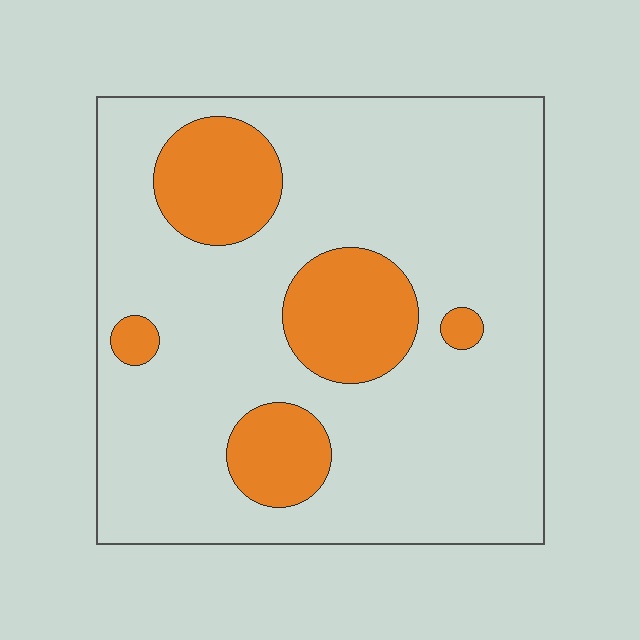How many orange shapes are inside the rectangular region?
5.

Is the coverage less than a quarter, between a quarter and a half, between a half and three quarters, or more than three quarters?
Less than a quarter.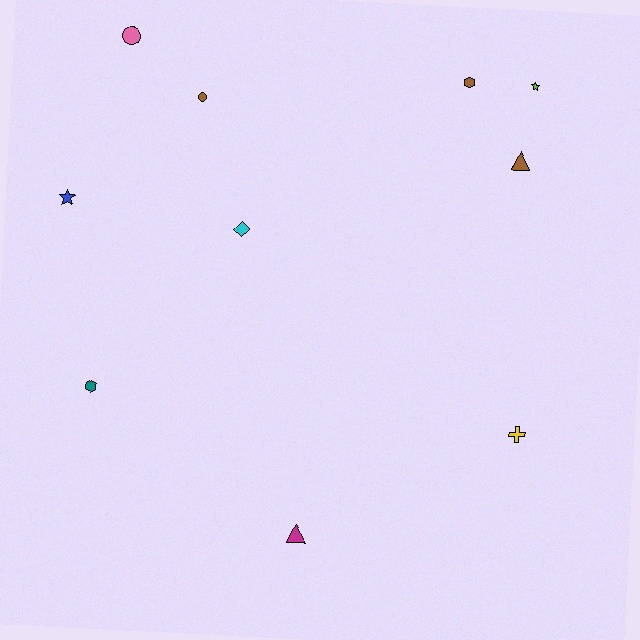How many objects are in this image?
There are 10 objects.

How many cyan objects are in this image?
There is 1 cyan object.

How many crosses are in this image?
There is 1 cross.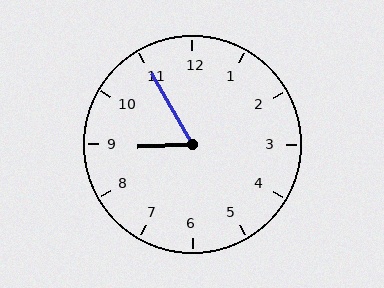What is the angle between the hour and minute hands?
Approximately 62 degrees.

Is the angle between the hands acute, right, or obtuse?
It is acute.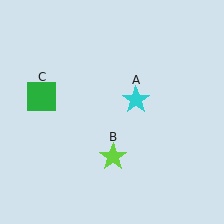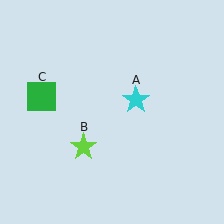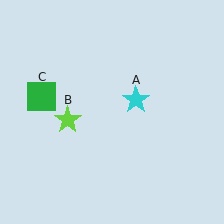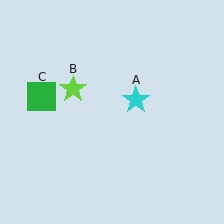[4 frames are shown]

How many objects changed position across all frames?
1 object changed position: lime star (object B).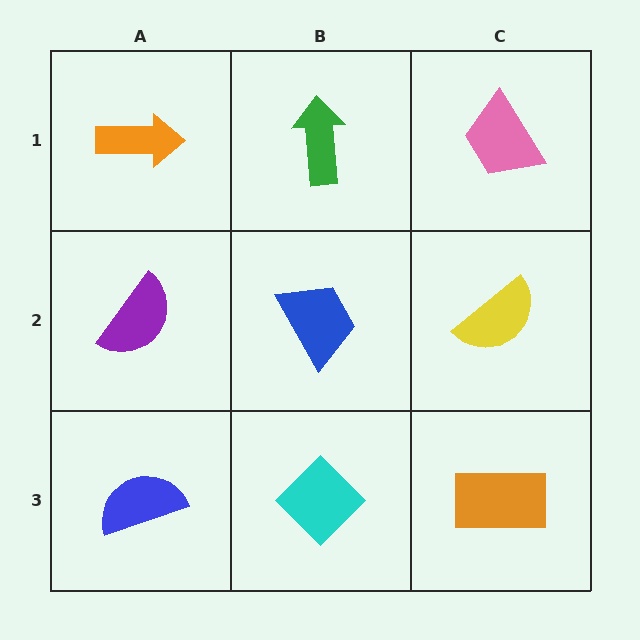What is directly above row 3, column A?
A purple semicircle.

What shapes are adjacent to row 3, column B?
A blue trapezoid (row 2, column B), a blue semicircle (row 3, column A), an orange rectangle (row 3, column C).